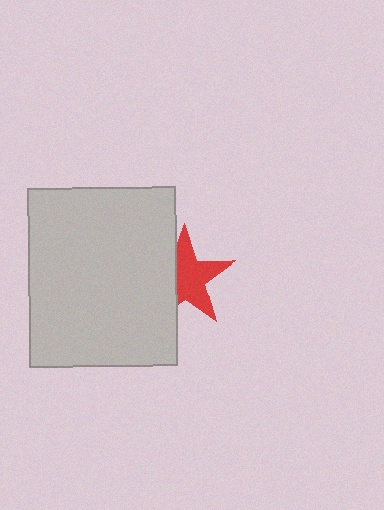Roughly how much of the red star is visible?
About half of it is visible (roughly 63%).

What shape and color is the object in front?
The object in front is a light gray rectangle.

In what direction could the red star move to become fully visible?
The red star could move right. That would shift it out from behind the light gray rectangle entirely.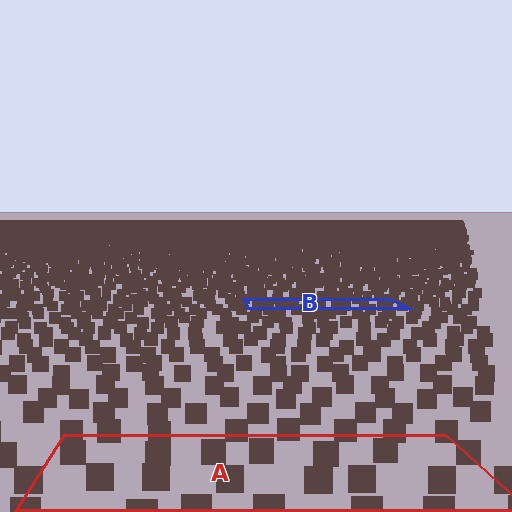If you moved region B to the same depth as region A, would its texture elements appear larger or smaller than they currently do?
They would appear larger. At a closer depth, the same texture elements are projected at a bigger on-screen size.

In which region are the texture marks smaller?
The texture marks are smaller in region B, because it is farther away.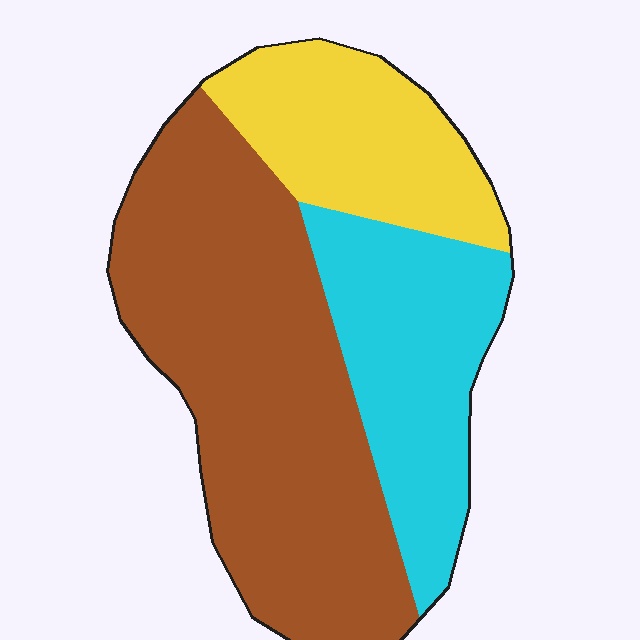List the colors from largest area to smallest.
From largest to smallest: brown, cyan, yellow.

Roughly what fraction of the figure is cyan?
Cyan covers around 25% of the figure.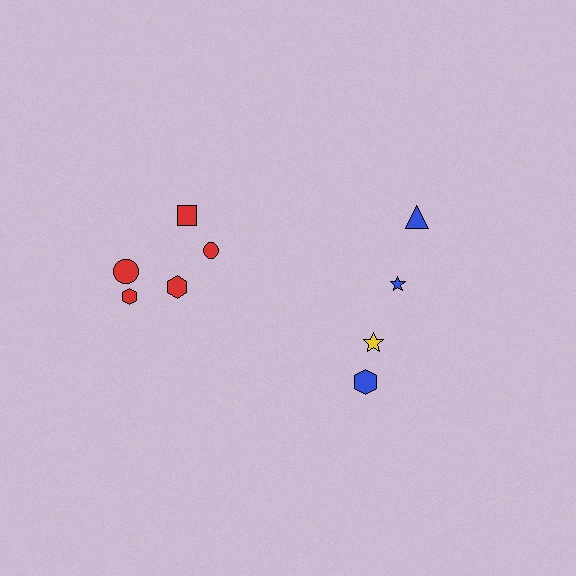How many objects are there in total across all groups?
There are 10 objects.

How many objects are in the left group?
There are 6 objects.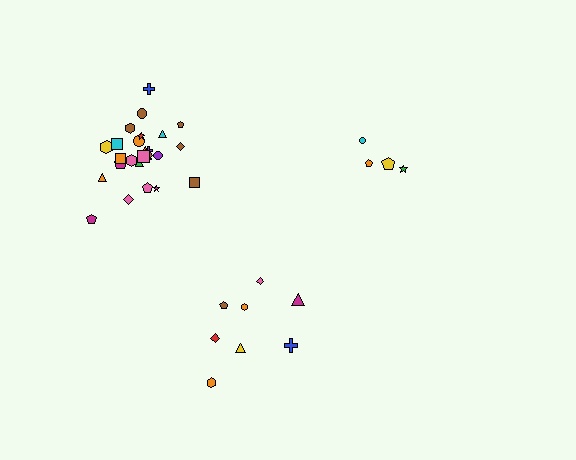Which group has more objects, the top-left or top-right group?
The top-left group.